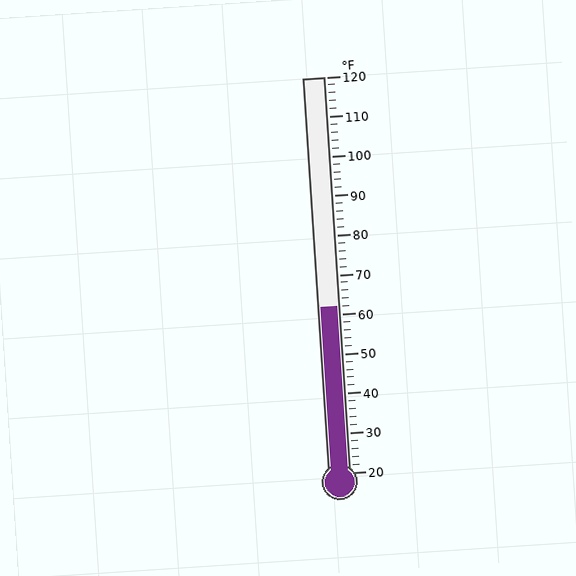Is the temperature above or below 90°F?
The temperature is below 90°F.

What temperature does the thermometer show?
The thermometer shows approximately 62°F.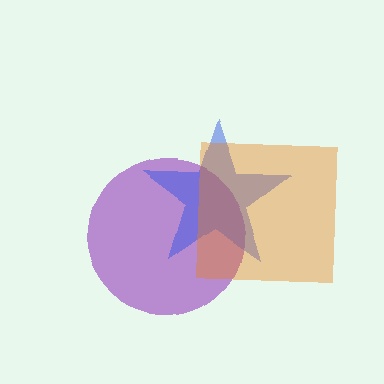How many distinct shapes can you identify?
There are 3 distinct shapes: a purple circle, a blue star, an orange square.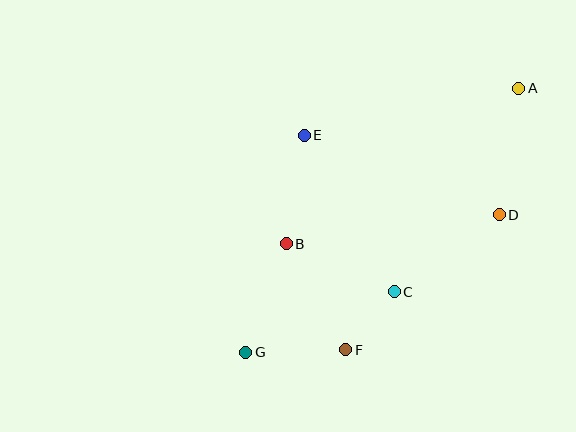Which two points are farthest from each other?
Points A and G are farthest from each other.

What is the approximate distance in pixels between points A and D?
The distance between A and D is approximately 128 pixels.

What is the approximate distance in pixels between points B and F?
The distance between B and F is approximately 121 pixels.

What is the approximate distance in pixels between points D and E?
The distance between D and E is approximately 211 pixels.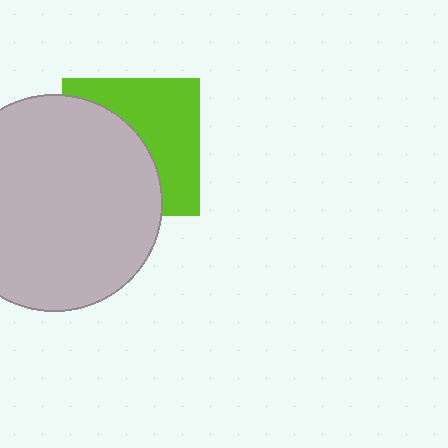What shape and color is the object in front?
The object in front is a light gray circle.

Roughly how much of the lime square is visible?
About half of it is visible (roughly 49%).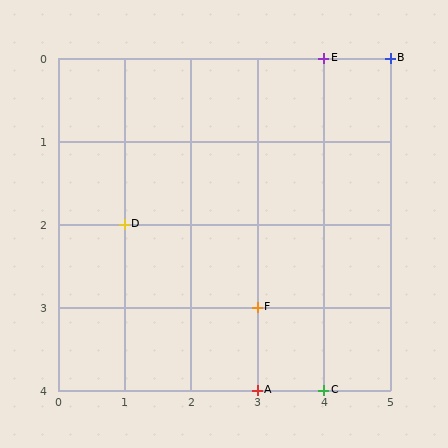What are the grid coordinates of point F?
Point F is at grid coordinates (3, 3).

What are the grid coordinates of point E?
Point E is at grid coordinates (4, 0).